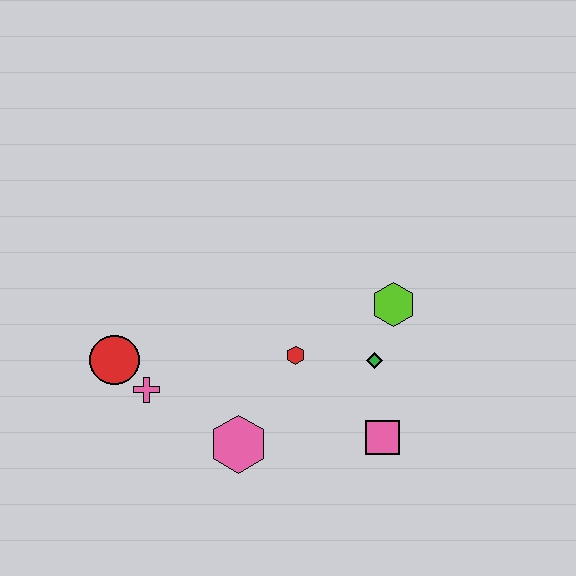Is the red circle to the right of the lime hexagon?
No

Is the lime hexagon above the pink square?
Yes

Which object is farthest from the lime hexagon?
The red circle is farthest from the lime hexagon.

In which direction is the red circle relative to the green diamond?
The red circle is to the left of the green diamond.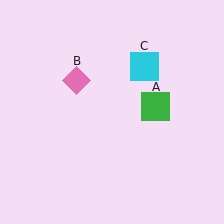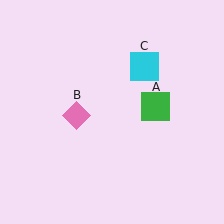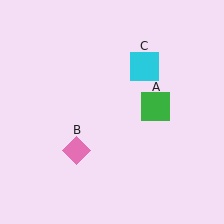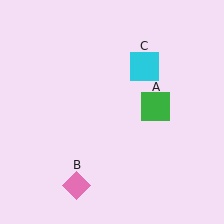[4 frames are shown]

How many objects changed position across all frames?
1 object changed position: pink diamond (object B).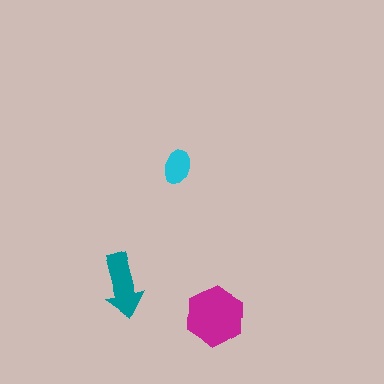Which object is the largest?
The magenta hexagon.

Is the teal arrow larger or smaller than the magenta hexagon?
Smaller.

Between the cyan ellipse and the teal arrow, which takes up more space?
The teal arrow.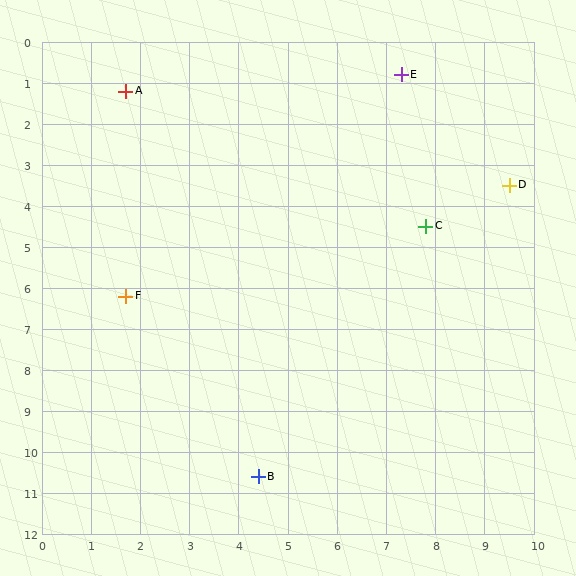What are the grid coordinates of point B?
Point B is at approximately (4.4, 10.6).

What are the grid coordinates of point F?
Point F is at approximately (1.7, 6.2).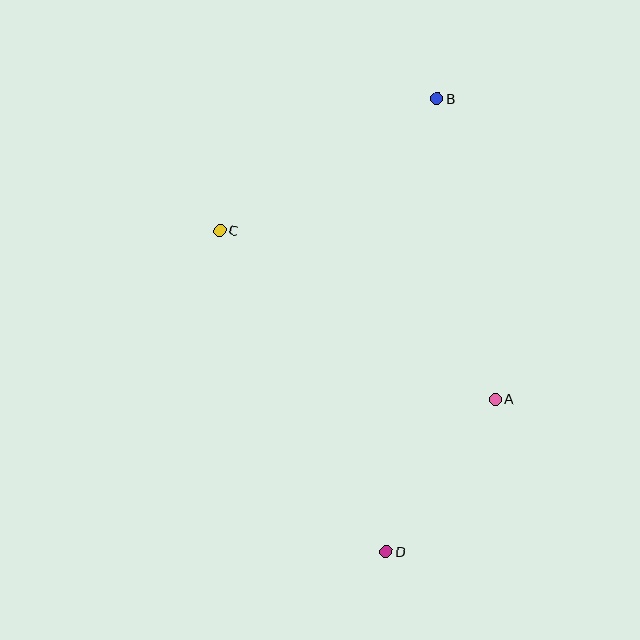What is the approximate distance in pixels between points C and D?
The distance between C and D is approximately 362 pixels.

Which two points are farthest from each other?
Points B and D are farthest from each other.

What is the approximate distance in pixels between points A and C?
The distance between A and C is approximately 323 pixels.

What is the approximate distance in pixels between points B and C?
The distance between B and C is approximately 254 pixels.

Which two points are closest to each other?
Points A and D are closest to each other.